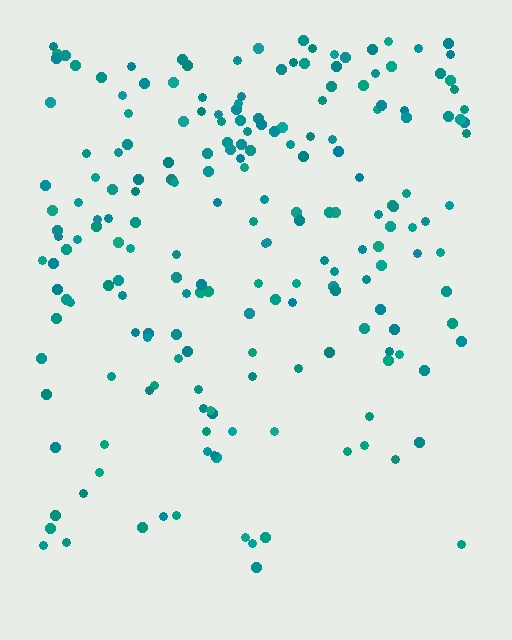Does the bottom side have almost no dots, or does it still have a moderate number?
Still a moderate number, just noticeably fewer than the top.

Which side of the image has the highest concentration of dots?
The top.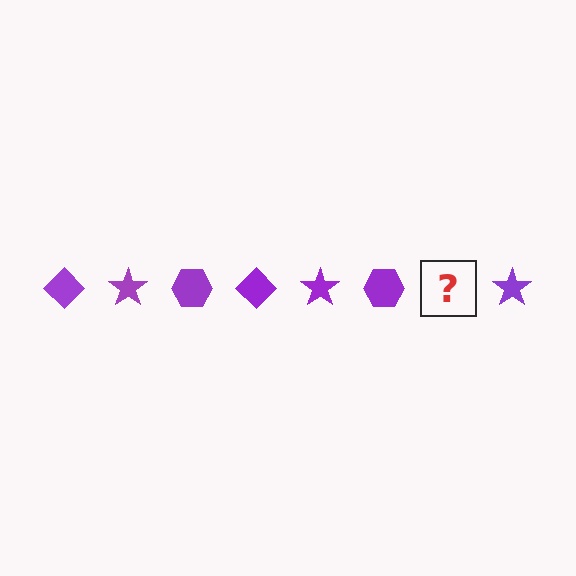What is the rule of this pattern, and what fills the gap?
The rule is that the pattern cycles through diamond, star, hexagon shapes in purple. The gap should be filled with a purple diamond.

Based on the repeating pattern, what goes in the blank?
The blank should be a purple diamond.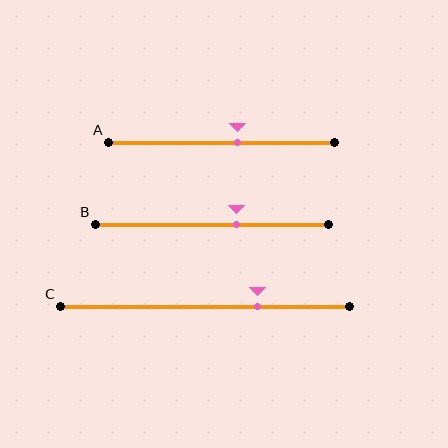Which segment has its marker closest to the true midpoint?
Segment A has its marker closest to the true midpoint.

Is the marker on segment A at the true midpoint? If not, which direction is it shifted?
No, the marker on segment A is shifted to the right by about 7% of the segment length.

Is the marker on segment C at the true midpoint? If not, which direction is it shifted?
No, the marker on segment C is shifted to the right by about 18% of the segment length.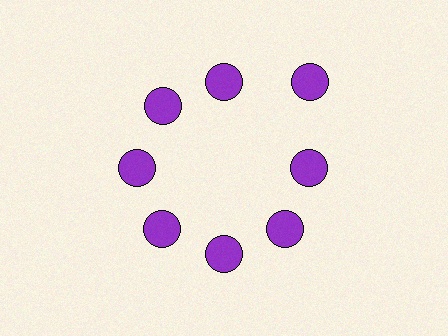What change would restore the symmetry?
The symmetry would be restored by moving it inward, back onto the ring so that all 8 circles sit at equal angles and equal distance from the center.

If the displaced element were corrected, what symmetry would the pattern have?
It would have 8-fold rotational symmetry — the pattern would map onto itself every 45 degrees.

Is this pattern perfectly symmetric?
No. The 8 purple circles are arranged in a ring, but one element near the 2 o'clock position is pushed outward from the center, breaking the 8-fold rotational symmetry.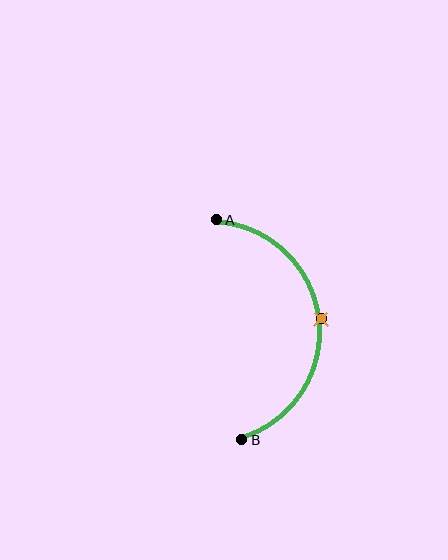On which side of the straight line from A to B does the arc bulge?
The arc bulges to the right of the straight line connecting A and B.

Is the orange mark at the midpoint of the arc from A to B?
Yes. The orange mark lies on the arc at equal arc-length from both A and B — it is the arc midpoint.